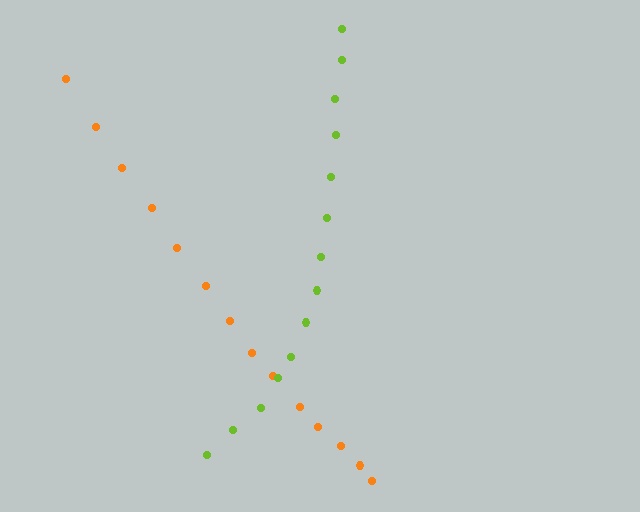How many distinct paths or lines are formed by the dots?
There are 2 distinct paths.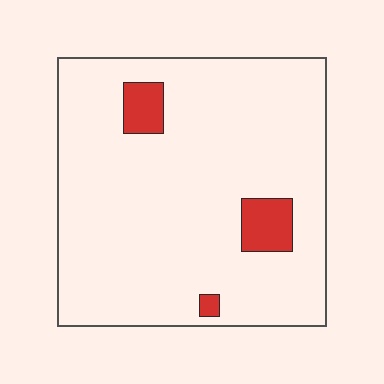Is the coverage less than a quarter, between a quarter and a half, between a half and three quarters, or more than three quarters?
Less than a quarter.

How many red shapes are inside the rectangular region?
3.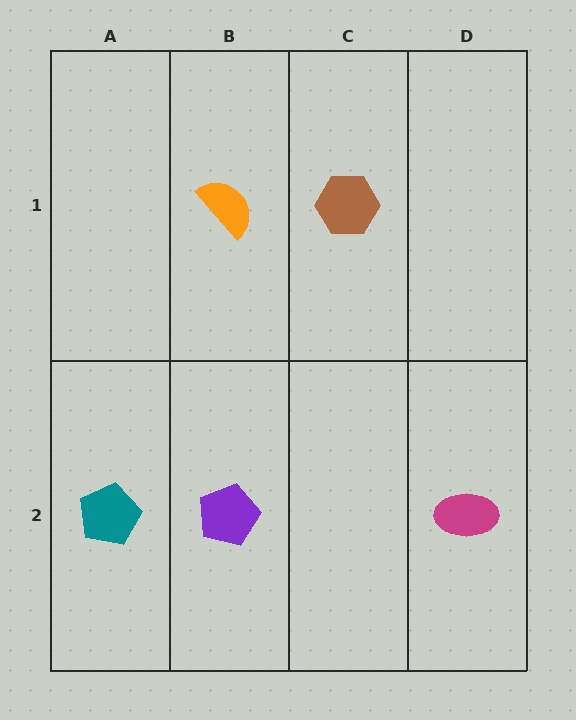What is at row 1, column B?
An orange semicircle.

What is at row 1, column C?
A brown hexagon.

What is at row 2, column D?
A magenta ellipse.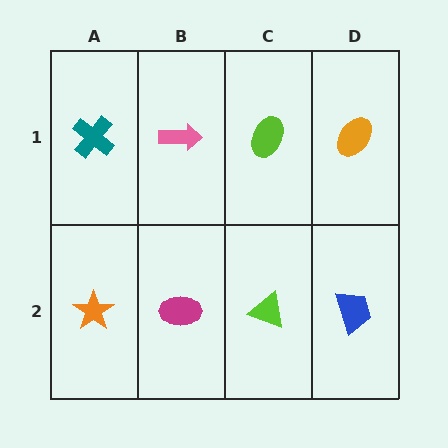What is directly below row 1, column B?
A magenta ellipse.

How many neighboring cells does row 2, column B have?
3.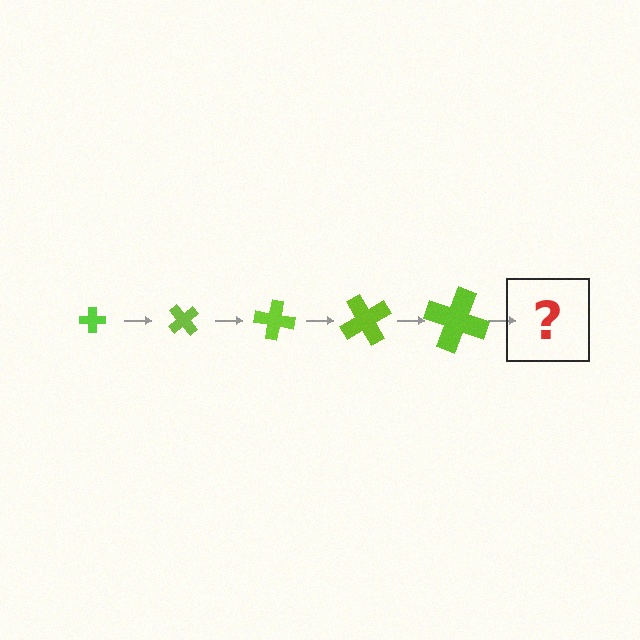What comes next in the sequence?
The next element should be a cross, larger than the previous one and rotated 250 degrees from the start.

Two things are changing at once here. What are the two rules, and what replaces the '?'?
The two rules are that the cross grows larger each step and it rotates 50 degrees each step. The '?' should be a cross, larger than the previous one and rotated 250 degrees from the start.